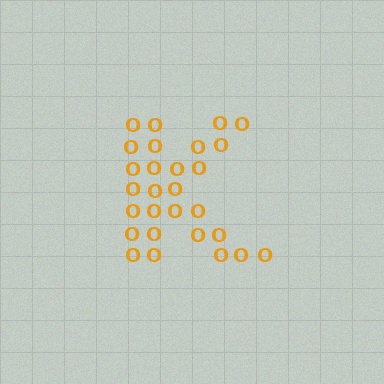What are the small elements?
The small elements are letter O's.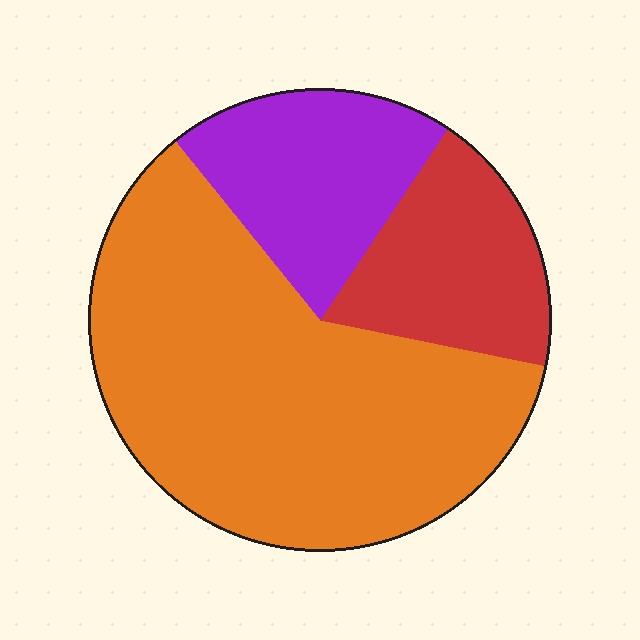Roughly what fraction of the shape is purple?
Purple takes up less than a quarter of the shape.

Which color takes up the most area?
Orange, at roughly 60%.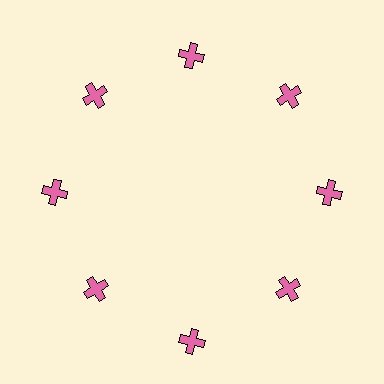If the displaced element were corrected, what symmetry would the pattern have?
It would have 8-fold rotational symmetry — the pattern would map onto itself every 45 degrees.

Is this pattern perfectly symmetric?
No. The 8 pink crosses are arranged in a ring, but one element near the 6 o'clock position is pushed outward from the center, breaking the 8-fold rotational symmetry.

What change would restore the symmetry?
The symmetry would be restored by moving it inward, back onto the ring so that all 8 crosses sit at equal angles and equal distance from the center.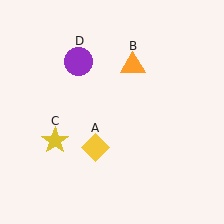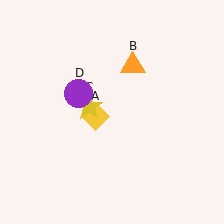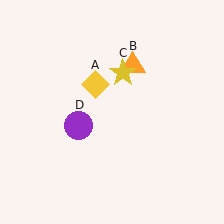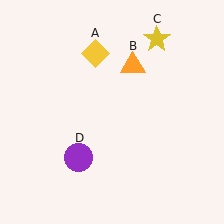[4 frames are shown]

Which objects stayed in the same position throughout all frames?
Orange triangle (object B) remained stationary.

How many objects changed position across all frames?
3 objects changed position: yellow diamond (object A), yellow star (object C), purple circle (object D).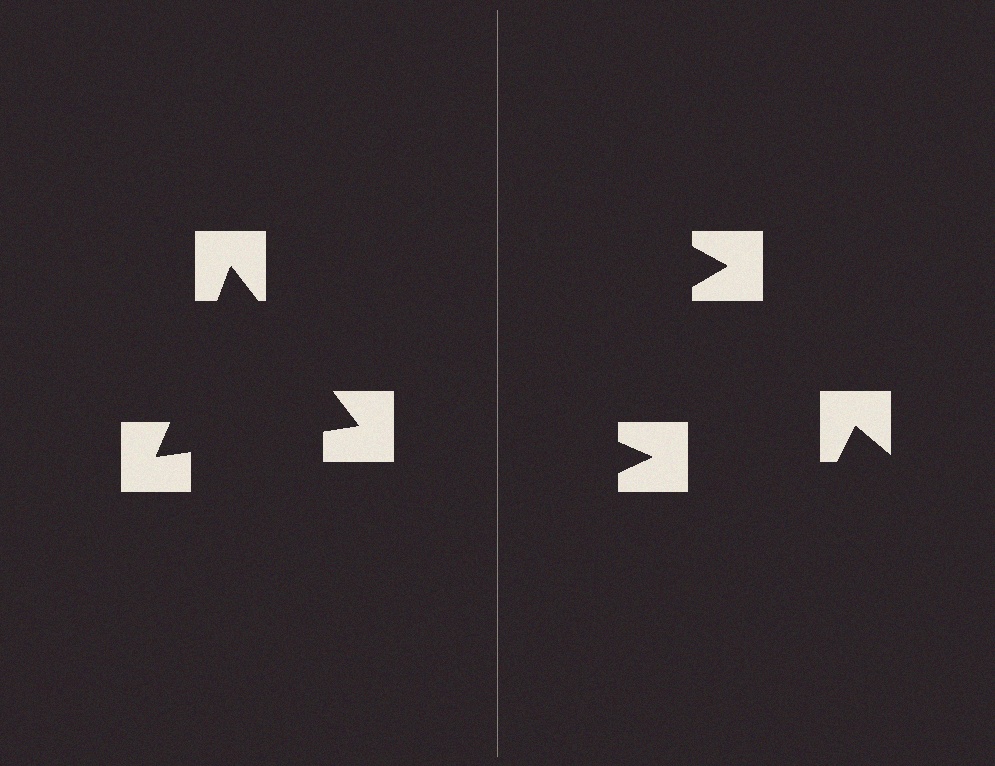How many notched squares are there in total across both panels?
6 — 3 on each side.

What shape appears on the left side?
An illusory triangle.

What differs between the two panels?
The notched squares are positioned identically on both sides; only the wedge orientations differ. On the left they align to a triangle; on the right they are misaligned.